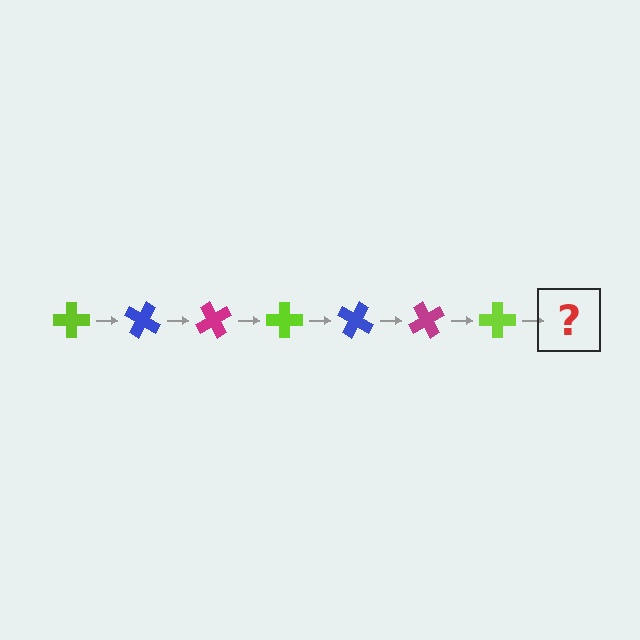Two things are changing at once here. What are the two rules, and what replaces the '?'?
The two rules are that it rotates 30 degrees each step and the color cycles through lime, blue, and magenta. The '?' should be a blue cross, rotated 210 degrees from the start.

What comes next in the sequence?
The next element should be a blue cross, rotated 210 degrees from the start.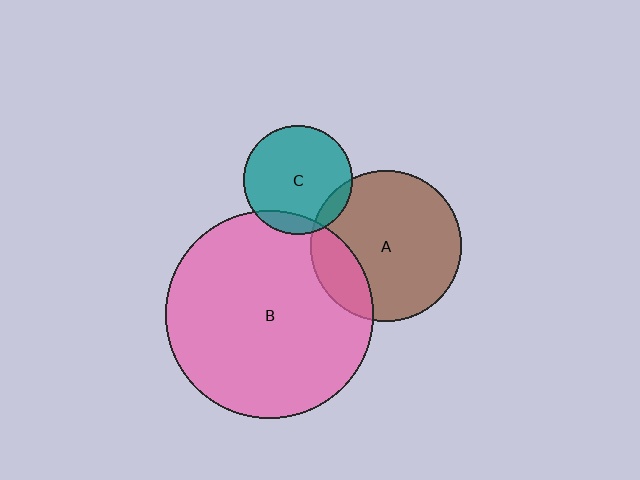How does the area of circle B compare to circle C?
Approximately 3.6 times.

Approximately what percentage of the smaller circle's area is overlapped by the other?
Approximately 10%.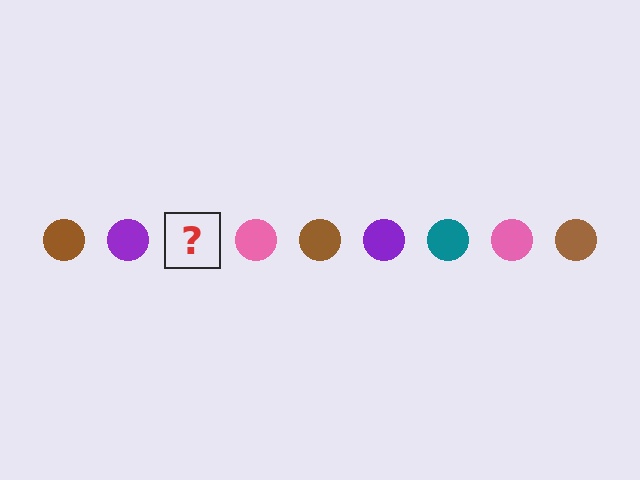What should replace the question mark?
The question mark should be replaced with a teal circle.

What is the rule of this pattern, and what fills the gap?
The rule is that the pattern cycles through brown, purple, teal, pink circles. The gap should be filled with a teal circle.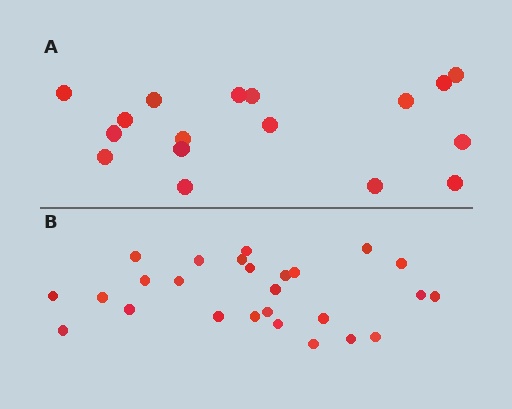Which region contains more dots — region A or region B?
Region B (the bottom region) has more dots.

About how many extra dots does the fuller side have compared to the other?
Region B has roughly 8 or so more dots than region A.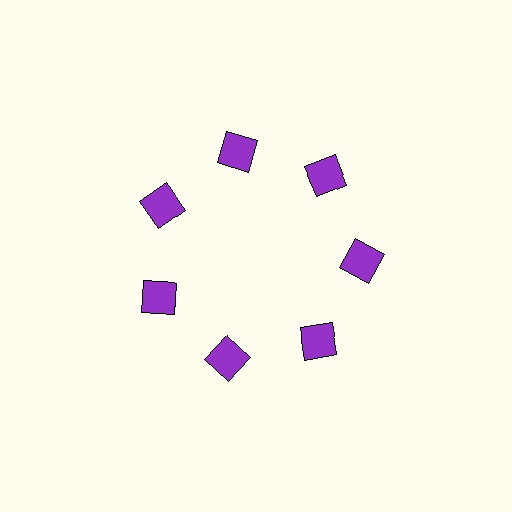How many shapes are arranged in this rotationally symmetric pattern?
There are 7 shapes, arranged in 7 groups of 1.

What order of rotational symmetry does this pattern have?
This pattern has 7-fold rotational symmetry.